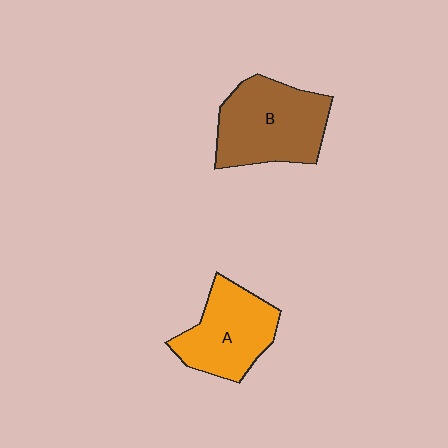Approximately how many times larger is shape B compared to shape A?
Approximately 1.2 times.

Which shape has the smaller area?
Shape A (orange).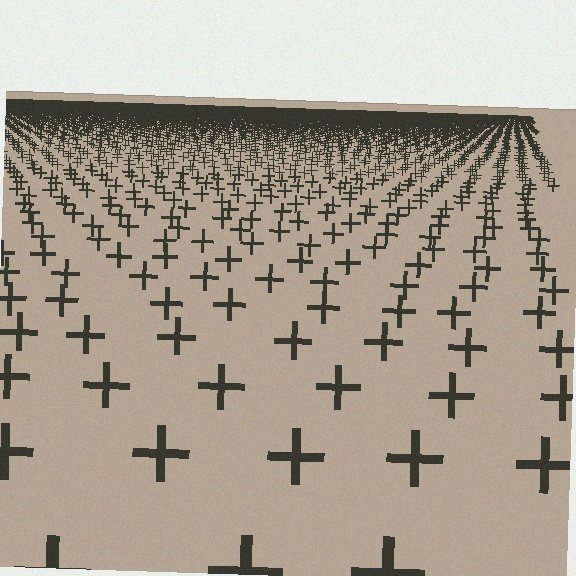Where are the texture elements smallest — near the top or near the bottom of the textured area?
Near the top.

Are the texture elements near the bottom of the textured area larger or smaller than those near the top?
Larger. Near the bottom, elements are closer to the viewer and appear at a bigger on-screen size.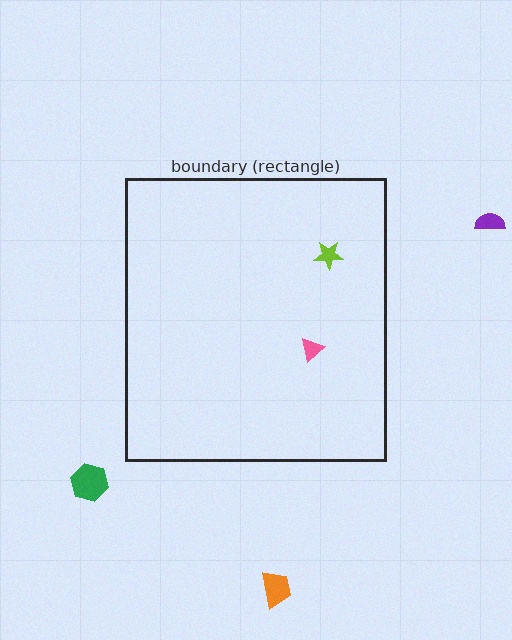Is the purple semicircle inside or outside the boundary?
Outside.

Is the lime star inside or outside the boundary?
Inside.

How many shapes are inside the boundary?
2 inside, 3 outside.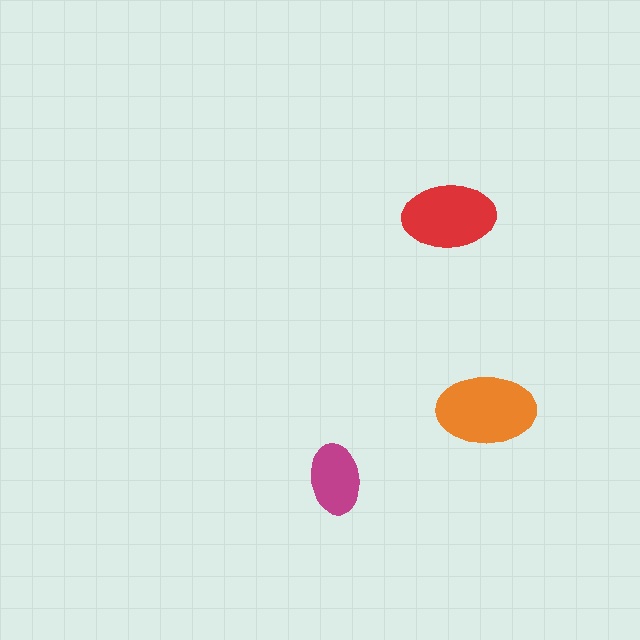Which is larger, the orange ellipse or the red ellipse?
The orange one.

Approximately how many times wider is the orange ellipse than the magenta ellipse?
About 1.5 times wider.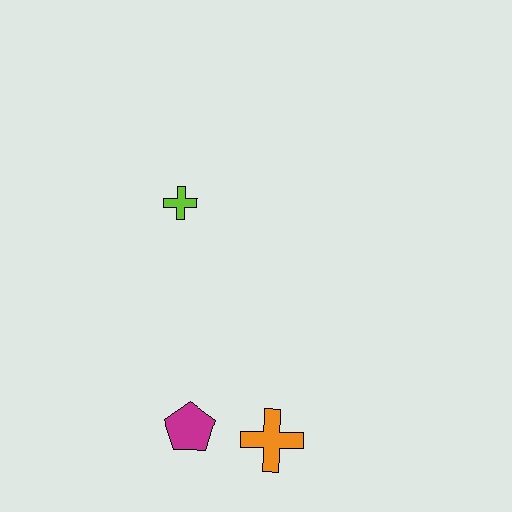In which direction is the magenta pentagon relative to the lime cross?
The magenta pentagon is below the lime cross.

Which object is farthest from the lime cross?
The orange cross is farthest from the lime cross.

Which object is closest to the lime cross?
The magenta pentagon is closest to the lime cross.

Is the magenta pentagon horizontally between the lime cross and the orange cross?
Yes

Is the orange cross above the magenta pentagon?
No